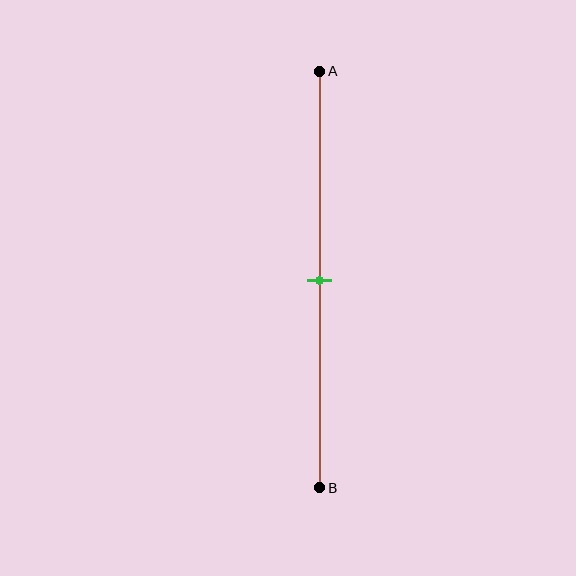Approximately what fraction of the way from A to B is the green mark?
The green mark is approximately 50% of the way from A to B.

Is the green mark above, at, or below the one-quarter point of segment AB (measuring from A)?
The green mark is below the one-quarter point of segment AB.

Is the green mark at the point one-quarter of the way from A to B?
No, the mark is at about 50% from A, not at the 25% one-quarter point.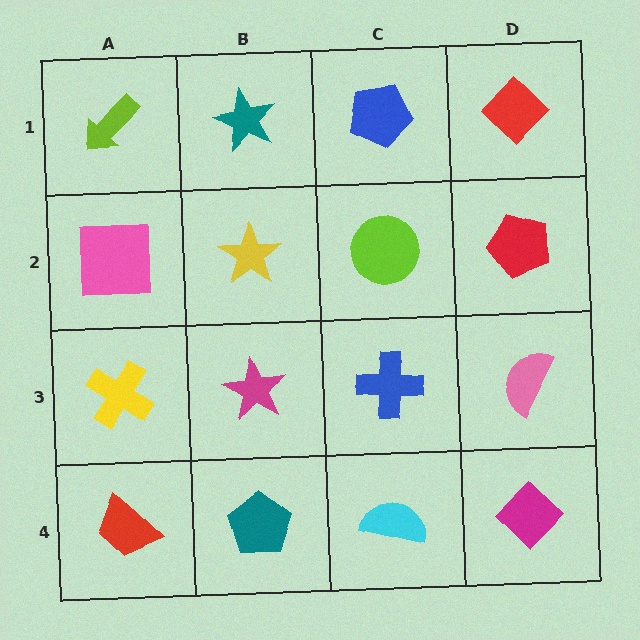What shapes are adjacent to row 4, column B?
A magenta star (row 3, column B), a red trapezoid (row 4, column A), a cyan semicircle (row 4, column C).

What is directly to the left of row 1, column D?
A blue pentagon.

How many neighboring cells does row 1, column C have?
3.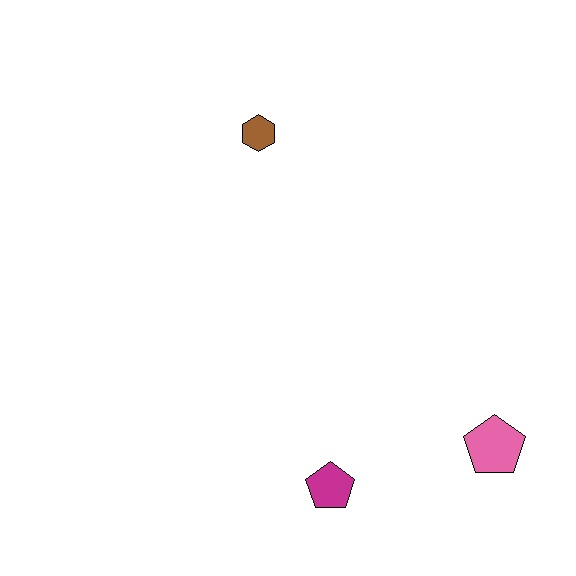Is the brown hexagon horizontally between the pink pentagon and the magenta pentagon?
No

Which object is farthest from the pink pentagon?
The brown hexagon is farthest from the pink pentagon.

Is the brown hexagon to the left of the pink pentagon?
Yes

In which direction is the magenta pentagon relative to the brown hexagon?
The magenta pentagon is below the brown hexagon.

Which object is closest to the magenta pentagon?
The pink pentagon is closest to the magenta pentagon.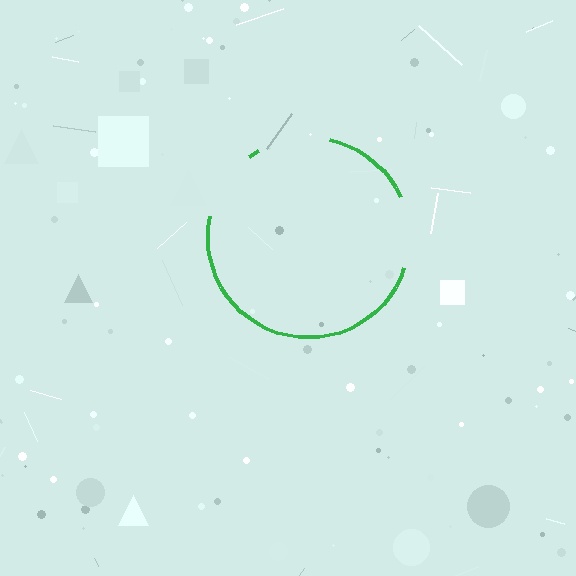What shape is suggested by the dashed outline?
The dashed outline suggests a circle.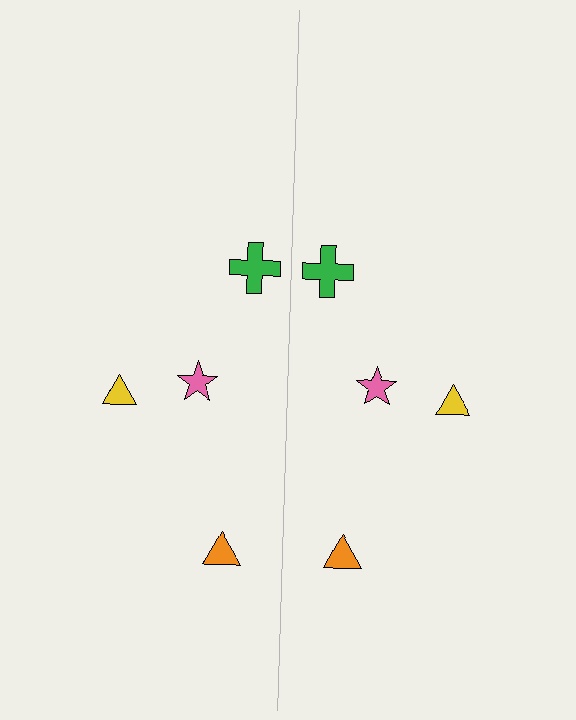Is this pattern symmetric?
Yes, this pattern has bilateral (reflection) symmetry.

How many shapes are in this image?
There are 8 shapes in this image.